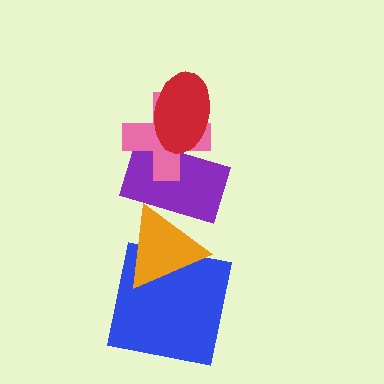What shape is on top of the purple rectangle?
The pink cross is on top of the purple rectangle.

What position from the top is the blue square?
The blue square is 5th from the top.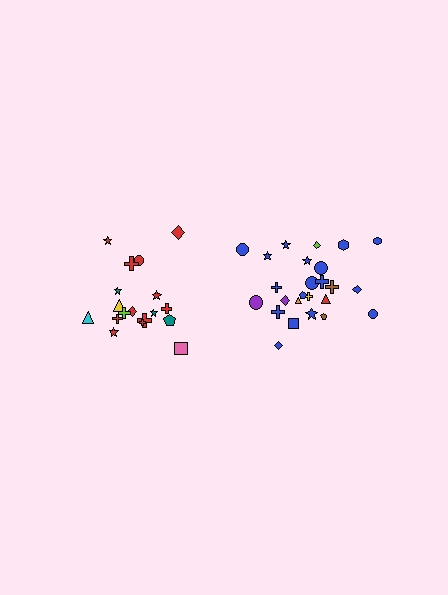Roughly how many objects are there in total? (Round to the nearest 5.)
Roughly 45 objects in total.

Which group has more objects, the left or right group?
The right group.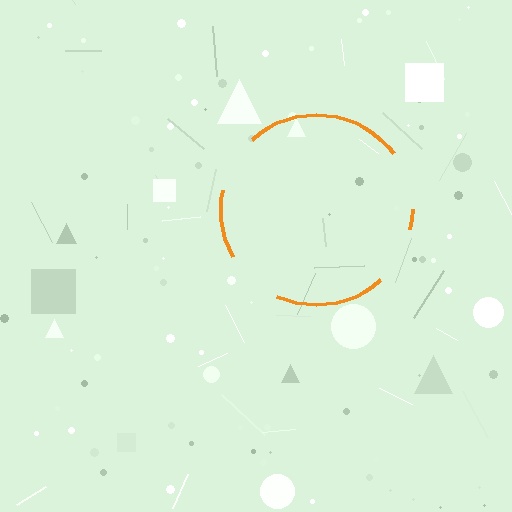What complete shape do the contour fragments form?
The contour fragments form a circle.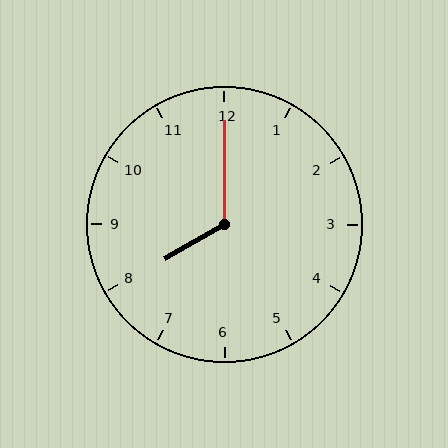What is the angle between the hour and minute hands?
Approximately 120 degrees.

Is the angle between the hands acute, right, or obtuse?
It is obtuse.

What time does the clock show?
8:00.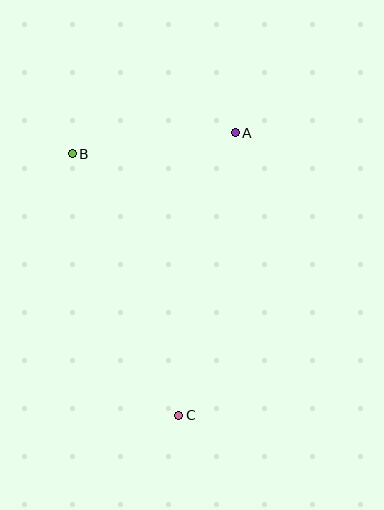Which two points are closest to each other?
Points A and B are closest to each other.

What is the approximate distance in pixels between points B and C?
The distance between B and C is approximately 282 pixels.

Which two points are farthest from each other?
Points A and C are farthest from each other.